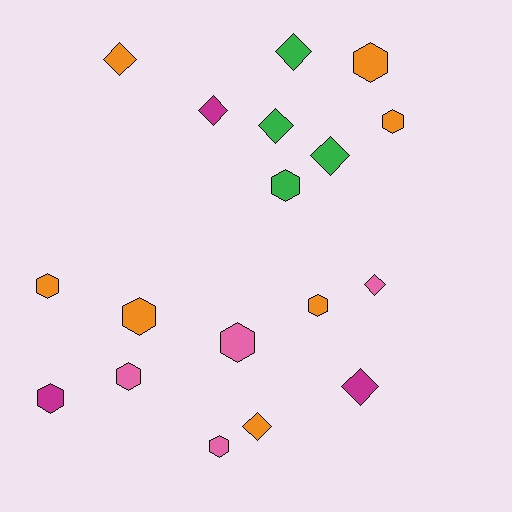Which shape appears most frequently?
Hexagon, with 10 objects.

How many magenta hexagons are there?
There is 1 magenta hexagon.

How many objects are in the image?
There are 18 objects.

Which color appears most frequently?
Orange, with 7 objects.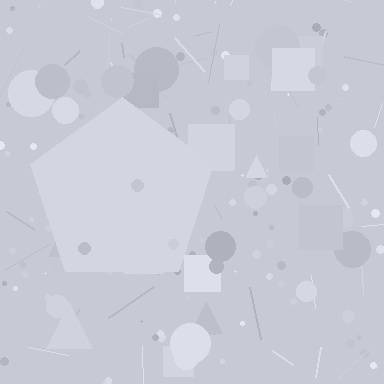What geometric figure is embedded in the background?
A pentagon is embedded in the background.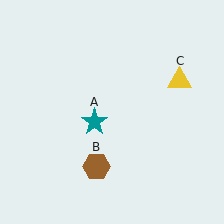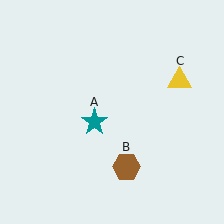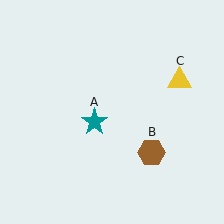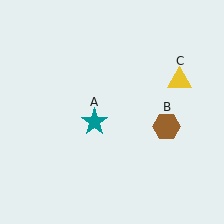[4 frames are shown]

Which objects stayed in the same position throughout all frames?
Teal star (object A) and yellow triangle (object C) remained stationary.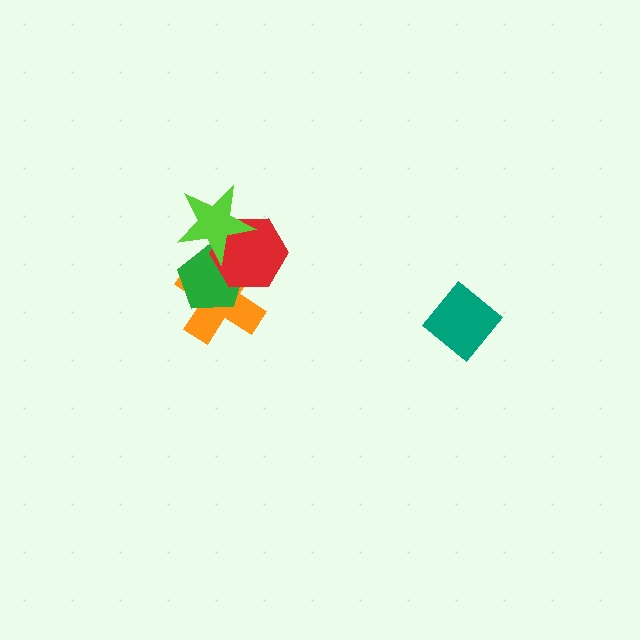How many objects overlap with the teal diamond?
0 objects overlap with the teal diamond.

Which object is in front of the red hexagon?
The lime star is in front of the red hexagon.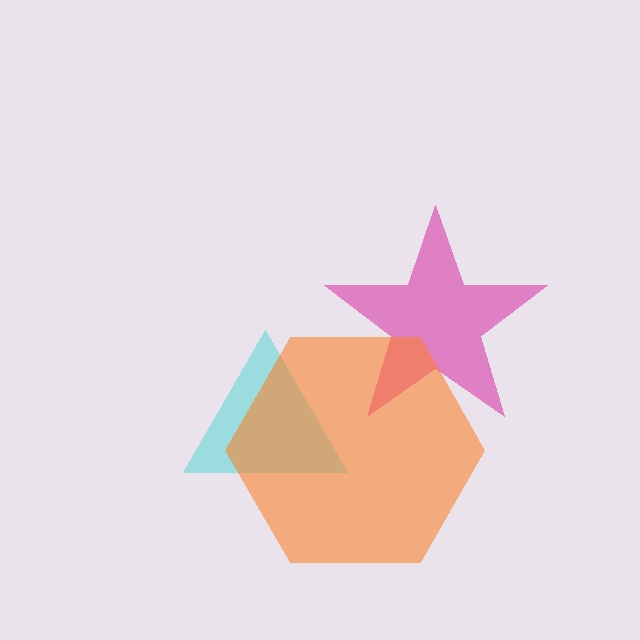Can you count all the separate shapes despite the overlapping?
Yes, there are 3 separate shapes.